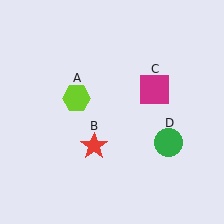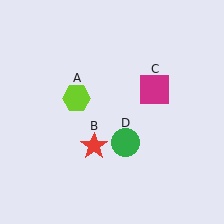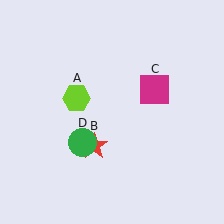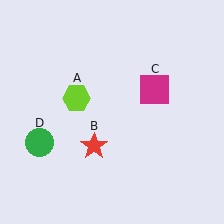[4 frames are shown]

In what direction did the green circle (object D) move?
The green circle (object D) moved left.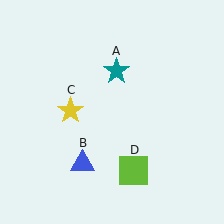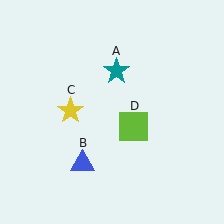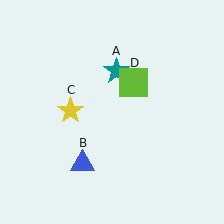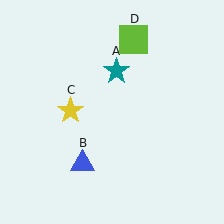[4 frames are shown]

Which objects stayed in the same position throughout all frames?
Teal star (object A) and blue triangle (object B) and yellow star (object C) remained stationary.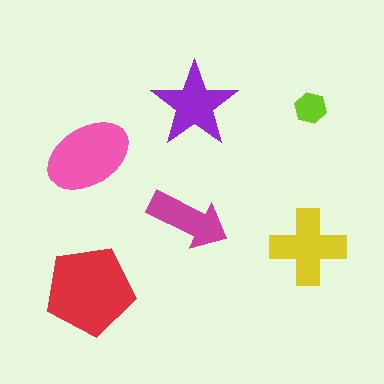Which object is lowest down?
The red pentagon is bottommost.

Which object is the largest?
The red pentagon.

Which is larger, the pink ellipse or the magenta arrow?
The pink ellipse.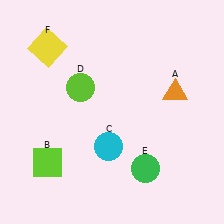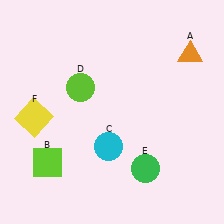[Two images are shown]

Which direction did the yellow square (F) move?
The yellow square (F) moved down.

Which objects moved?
The objects that moved are: the orange triangle (A), the yellow square (F).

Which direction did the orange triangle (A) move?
The orange triangle (A) moved up.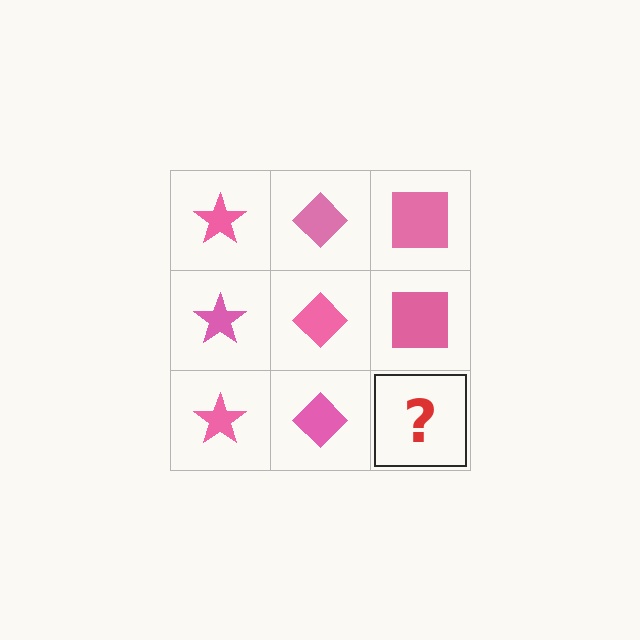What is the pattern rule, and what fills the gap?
The rule is that each column has a consistent shape. The gap should be filled with a pink square.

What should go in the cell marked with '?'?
The missing cell should contain a pink square.